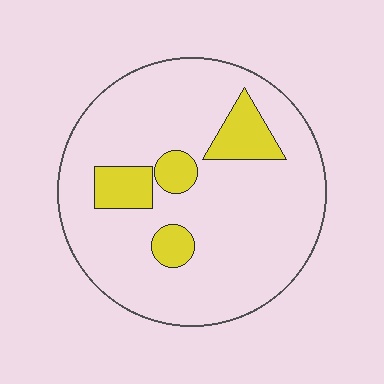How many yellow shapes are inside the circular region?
4.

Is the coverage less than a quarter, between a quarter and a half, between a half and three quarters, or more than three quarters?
Less than a quarter.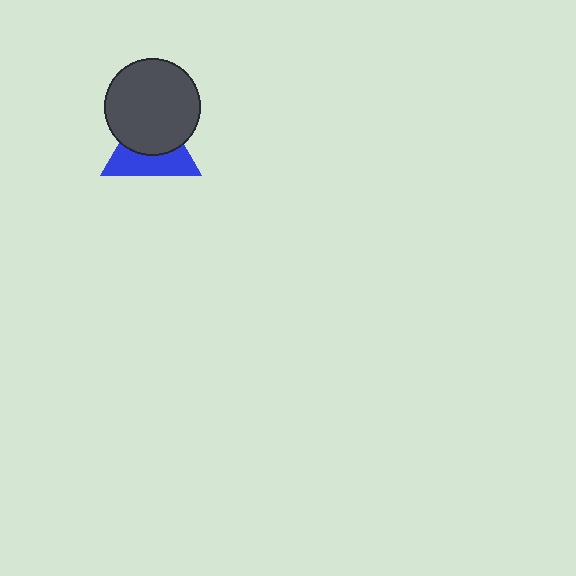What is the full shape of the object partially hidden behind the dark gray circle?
The partially hidden object is a blue triangle.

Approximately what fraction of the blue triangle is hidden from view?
Roughly 53% of the blue triangle is hidden behind the dark gray circle.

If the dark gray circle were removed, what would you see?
You would see the complete blue triangle.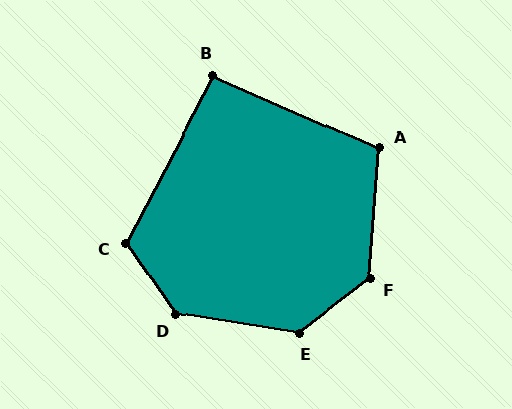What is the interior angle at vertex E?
Approximately 133 degrees (obtuse).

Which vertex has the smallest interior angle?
B, at approximately 94 degrees.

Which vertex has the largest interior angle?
D, at approximately 134 degrees.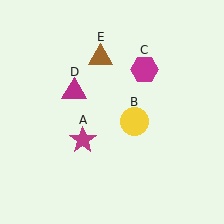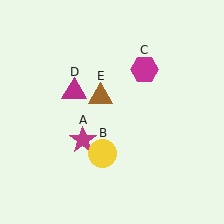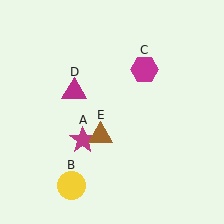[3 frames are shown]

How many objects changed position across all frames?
2 objects changed position: yellow circle (object B), brown triangle (object E).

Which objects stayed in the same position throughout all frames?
Magenta star (object A) and magenta hexagon (object C) and magenta triangle (object D) remained stationary.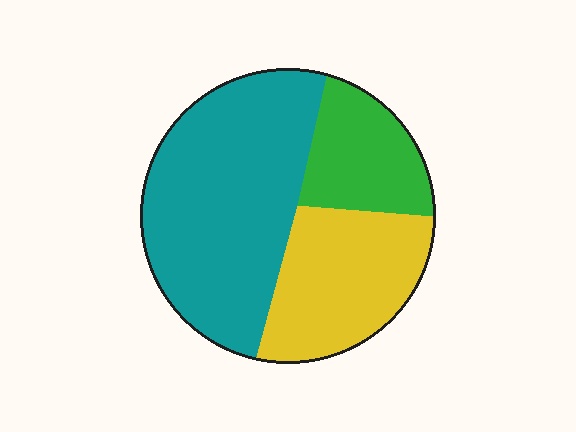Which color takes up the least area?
Green, at roughly 20%.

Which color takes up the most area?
Teal, at roughly 50%.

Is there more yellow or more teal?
Teal.